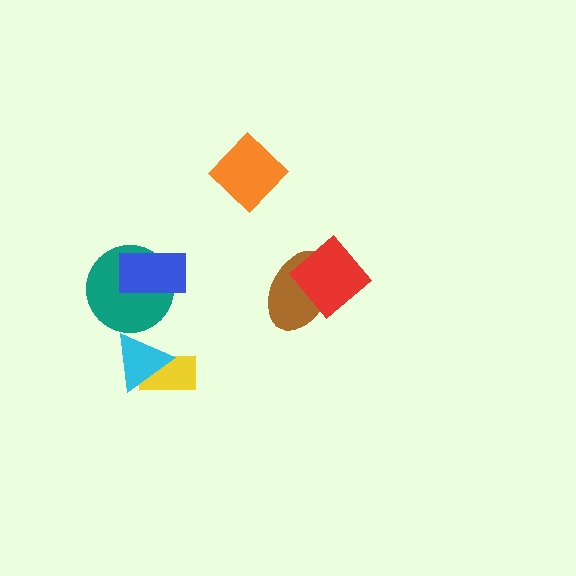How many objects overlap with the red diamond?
1 object overlaps with the red diamond.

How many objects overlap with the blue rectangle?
1 object overlaps with the blue rectangle.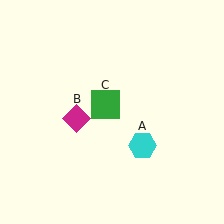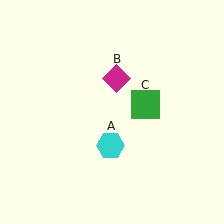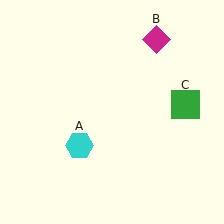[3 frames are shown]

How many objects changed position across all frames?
3 objects changed position: cyan hexagon (object A), magenta diamond (object B), green square (object C).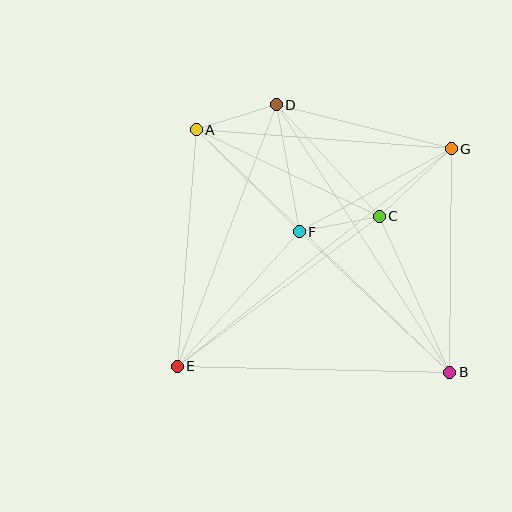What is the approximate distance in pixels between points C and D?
The distance between C and D is approximately 152 pixels.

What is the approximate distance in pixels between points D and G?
The distance between D and G is approximately 180 pixels.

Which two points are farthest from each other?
Points A and B are farthest from each other.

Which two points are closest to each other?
Points C and F are closest to each other.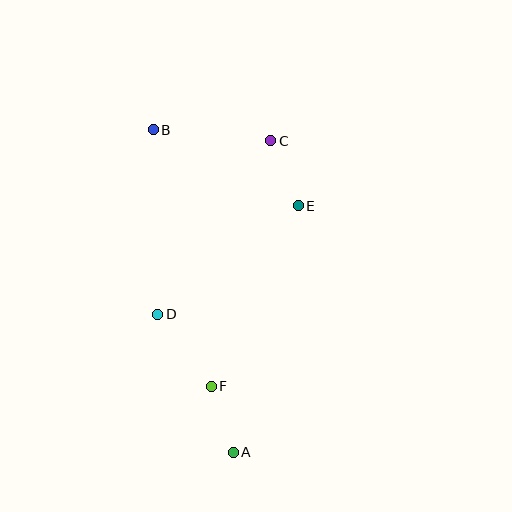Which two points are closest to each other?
Points A and F are closest to each other.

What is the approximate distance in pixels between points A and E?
The distance between A and E is approximately 255 pixels.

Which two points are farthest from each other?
Points A and B are farthest from each other.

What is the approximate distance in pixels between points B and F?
The distance between B and F is approximately 263 pixels.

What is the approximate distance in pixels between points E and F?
The distance between E and F is approximately 200 pixels.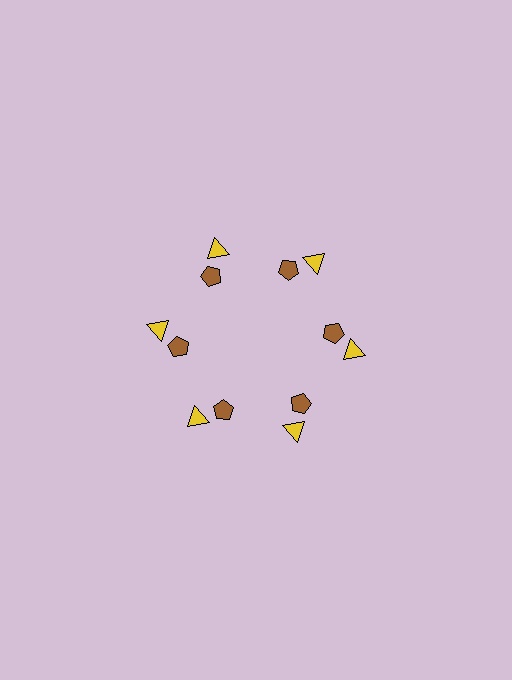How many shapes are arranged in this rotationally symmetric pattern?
There are 12 shapes, arranged in 6 groups of 2.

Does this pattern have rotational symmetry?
Yes, this pattern has 6-fold rotational symmetry. It looks the same after rotating 60 degrees around the center.